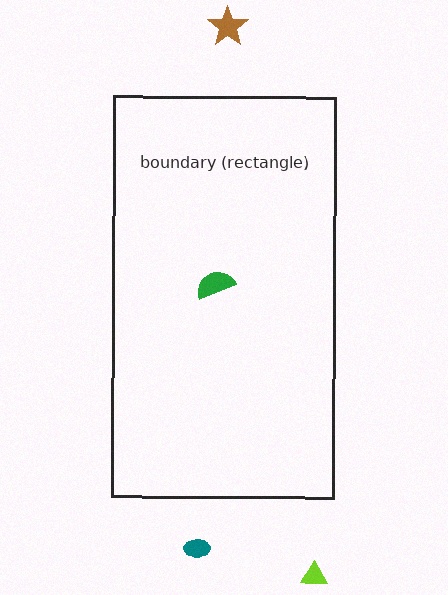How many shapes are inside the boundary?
1 inside, 3 outside.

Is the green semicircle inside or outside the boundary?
Inside.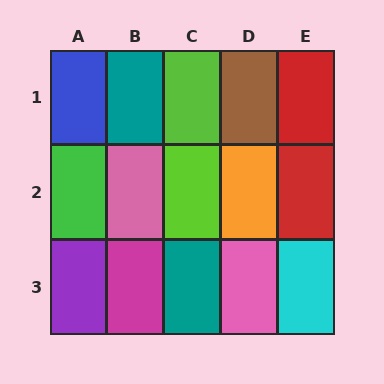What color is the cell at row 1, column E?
Red.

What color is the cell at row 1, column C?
Lime.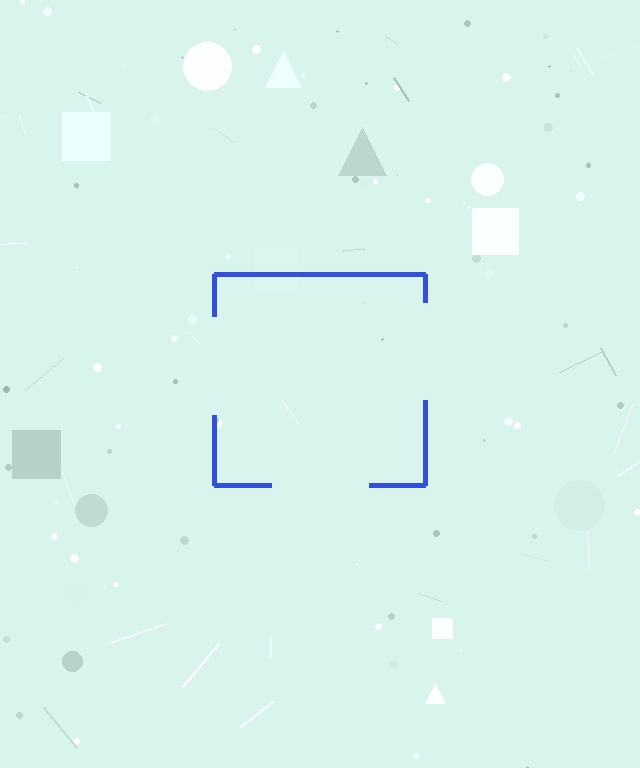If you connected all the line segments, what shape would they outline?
They would outline a square.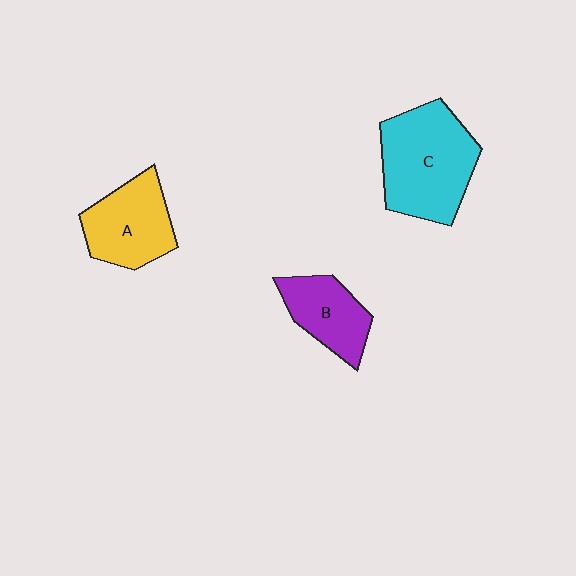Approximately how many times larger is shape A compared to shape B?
Approximately 1.2 times.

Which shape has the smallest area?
Shape B (purple).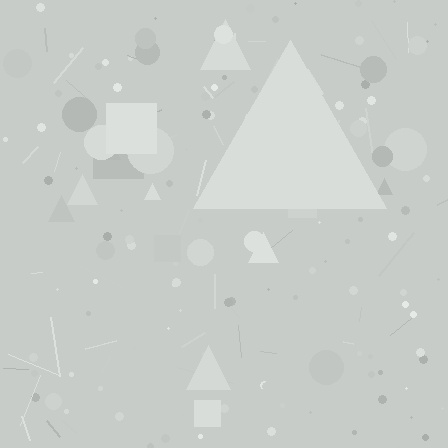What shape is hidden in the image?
A triangle is hidden in the image.